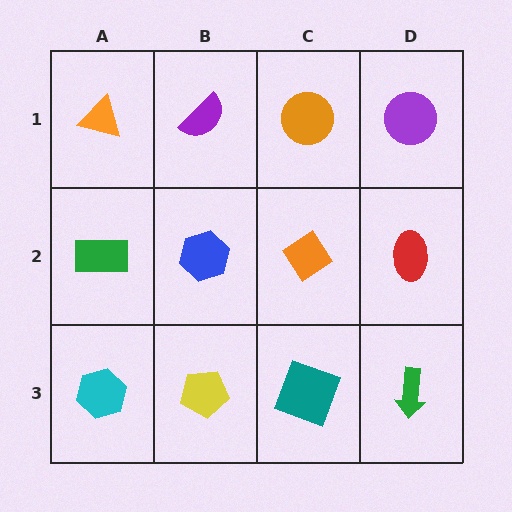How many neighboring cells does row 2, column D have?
3.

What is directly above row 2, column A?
An orange triangle.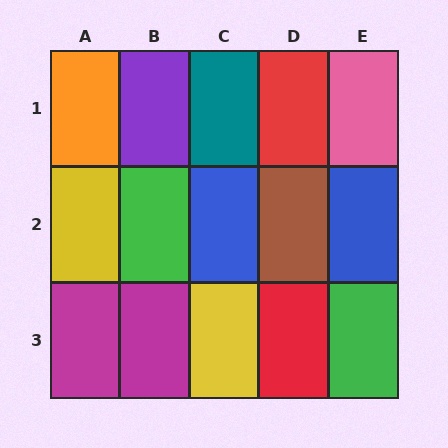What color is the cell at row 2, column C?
Blue.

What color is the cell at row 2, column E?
Blue.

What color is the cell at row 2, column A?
Yellow.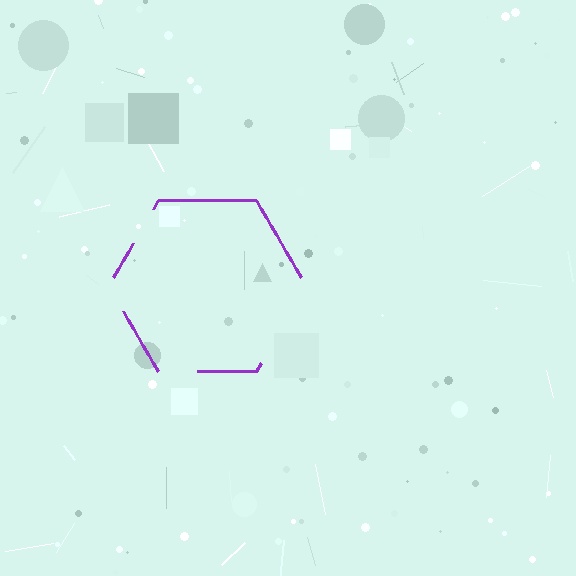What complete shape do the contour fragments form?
The contour fragments form a hexagon.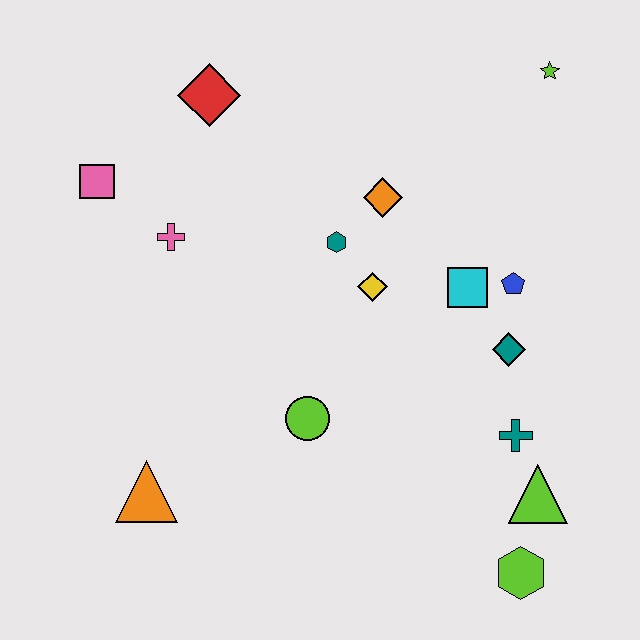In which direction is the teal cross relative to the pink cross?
The teal cross is to the right of the pink cross.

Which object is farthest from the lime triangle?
The pink square is farthest from the lime triangle.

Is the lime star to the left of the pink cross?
No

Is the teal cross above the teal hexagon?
No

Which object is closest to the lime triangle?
The teal cross is closest to the lime triangle.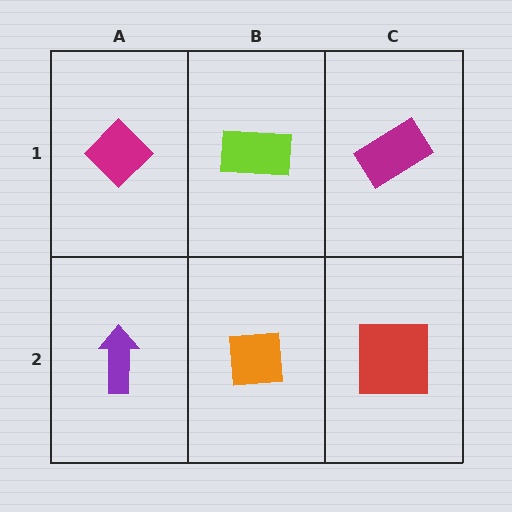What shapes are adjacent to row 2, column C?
A magenta rectangle (row 1, column C), an orange square (row 2, column B).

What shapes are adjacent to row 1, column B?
An orange square (row 2, column B), a magenta diamond (row 1, column A), a magenta rectangle (row 1, column C).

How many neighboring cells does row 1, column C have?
2.